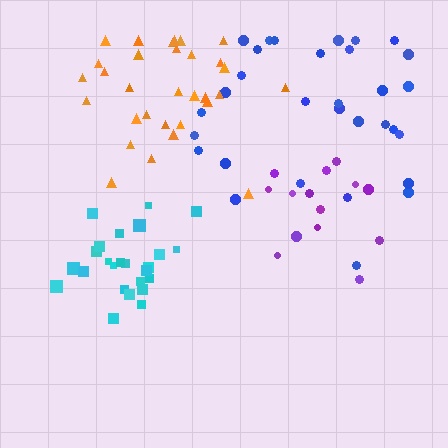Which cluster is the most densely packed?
Cyan.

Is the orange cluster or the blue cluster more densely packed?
Orange.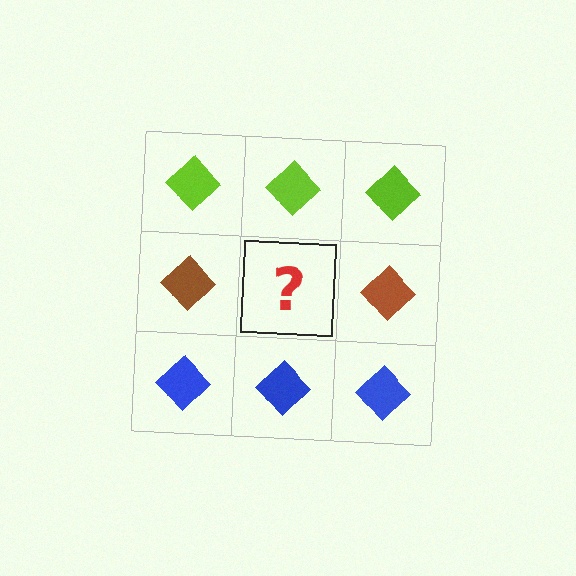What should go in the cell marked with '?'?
The missing cell should contain a brown diamond.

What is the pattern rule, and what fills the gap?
The rule is that each row has a consistent color. The gap should be filled with a brown diamond.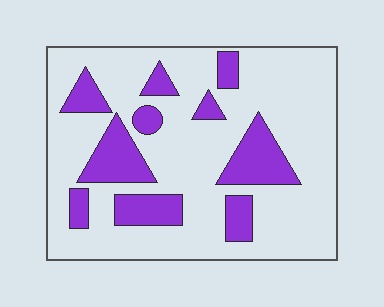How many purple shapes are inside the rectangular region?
10.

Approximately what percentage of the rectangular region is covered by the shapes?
Approximately 25%.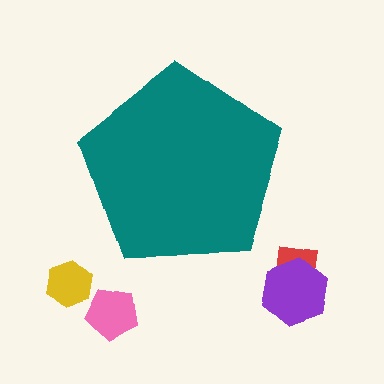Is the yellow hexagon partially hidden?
No, the yellow hexagon is fully visible.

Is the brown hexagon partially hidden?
No, the brown hexagon is fully visible.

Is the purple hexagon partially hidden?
No, the purple hexagon is fully visible.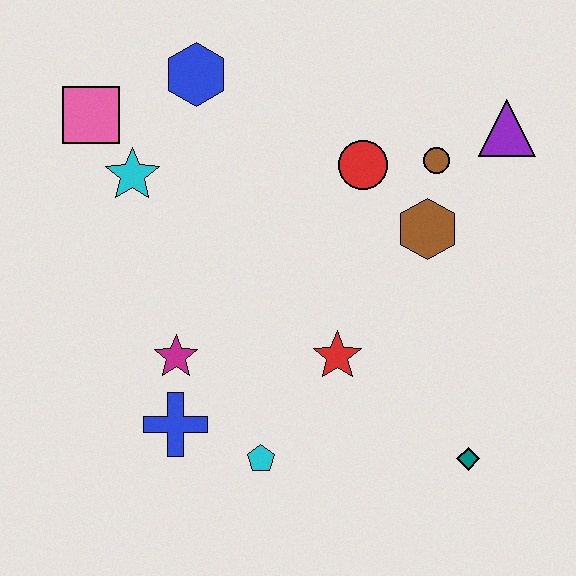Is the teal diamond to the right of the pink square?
Yes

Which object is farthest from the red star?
The pink square is farthest from the red star.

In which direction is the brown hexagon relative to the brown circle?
The brown hexagon is below the brown circle.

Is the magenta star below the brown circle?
Yes